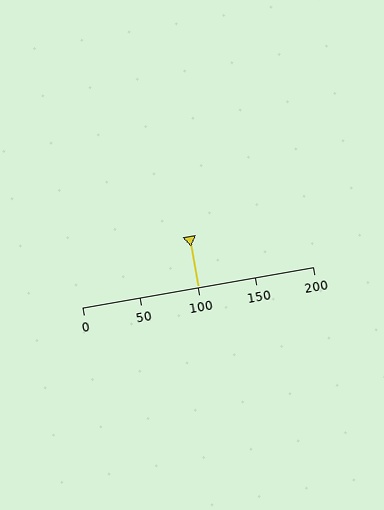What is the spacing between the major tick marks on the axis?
The major ticks are spaced 50 apart.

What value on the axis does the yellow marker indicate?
The marker indicates approximately 100.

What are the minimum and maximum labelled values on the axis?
The axis runs from 0 to 200.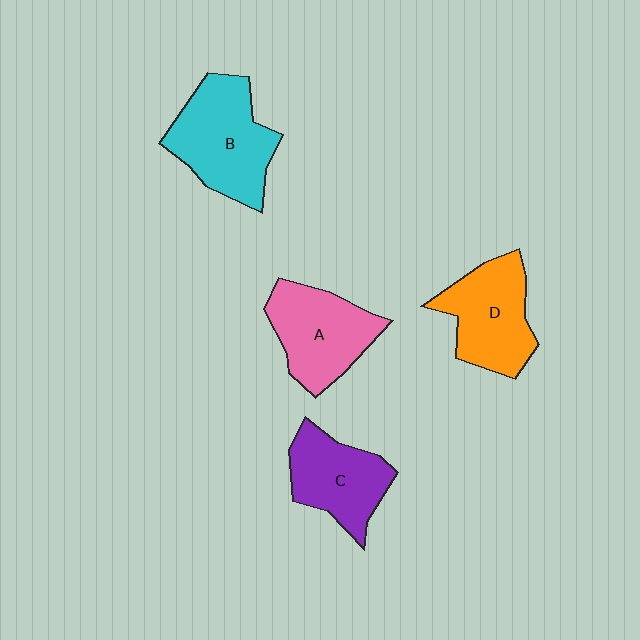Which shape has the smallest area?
Shape C (purple).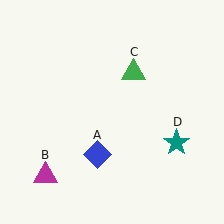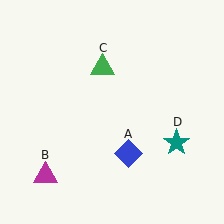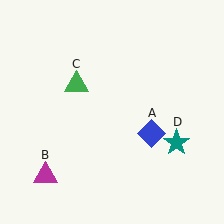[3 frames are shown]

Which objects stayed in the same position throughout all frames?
Magenta triangle (object B) and teal star (object D) remained stationary.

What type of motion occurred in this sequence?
The blue diamond (object A), green triangle (object C) rotated counterclockwise around the center of the scene.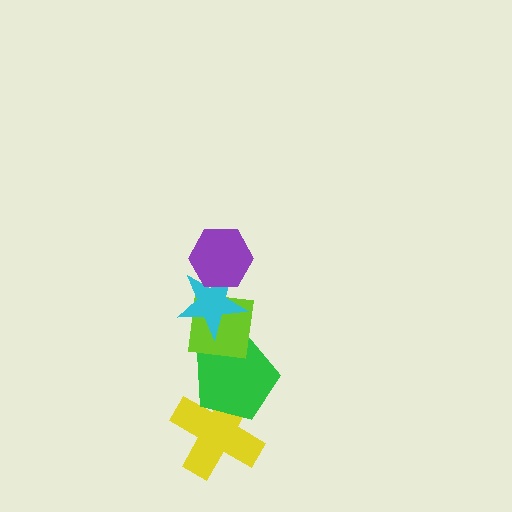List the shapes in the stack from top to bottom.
From top to bottom: the purple hexagon, the cyan star, the lime square, the green pentagon, the yellow cross.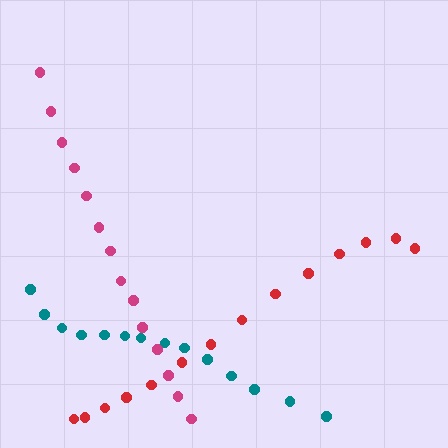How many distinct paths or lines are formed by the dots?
There are 3 distinct paths.